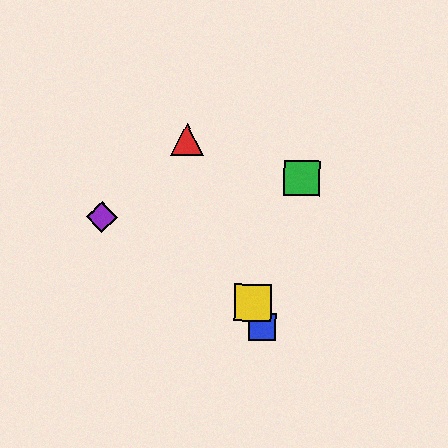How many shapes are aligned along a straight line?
3 shapes (the red triangle, the blue square, the yellow square) are aligned along a straight line.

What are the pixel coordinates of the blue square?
The blue square is at (263, 327).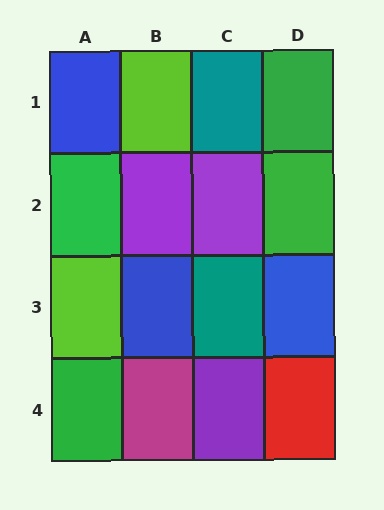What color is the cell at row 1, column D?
Green.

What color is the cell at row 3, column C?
Teal.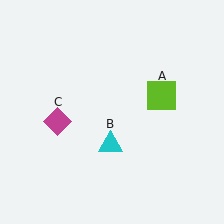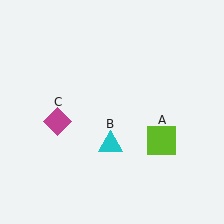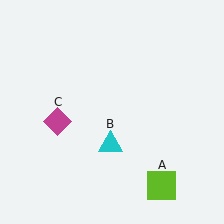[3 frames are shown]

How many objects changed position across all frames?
1 object changed position: lime square (object A).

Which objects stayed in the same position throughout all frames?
Cyan triangle (object B) and magenta diamond (object C) remained stationary.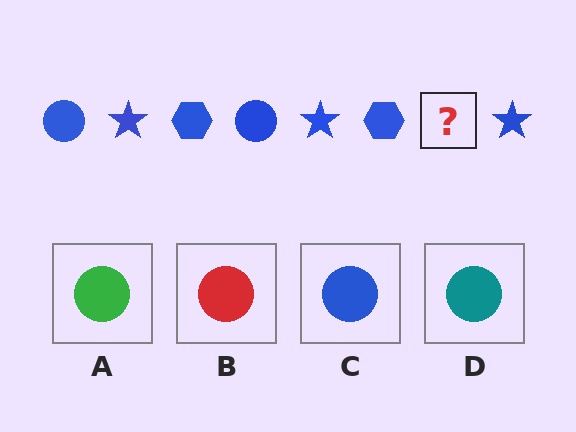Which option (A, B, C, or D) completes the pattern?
C.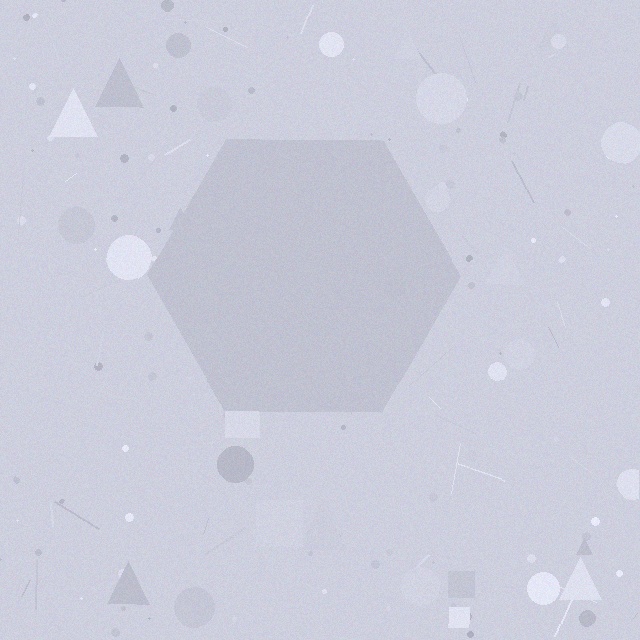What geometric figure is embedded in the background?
A hexagon is embedded in the background.